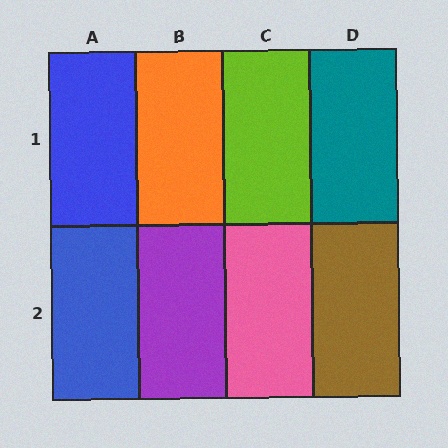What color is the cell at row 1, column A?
Blue.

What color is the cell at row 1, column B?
Orange.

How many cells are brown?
1 cell is brown.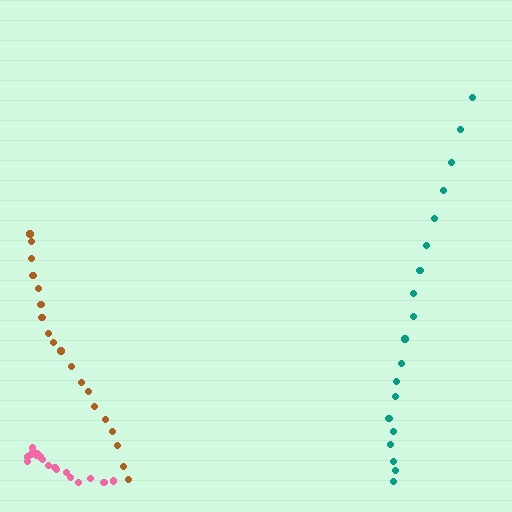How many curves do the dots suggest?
There are 3 distinct paths.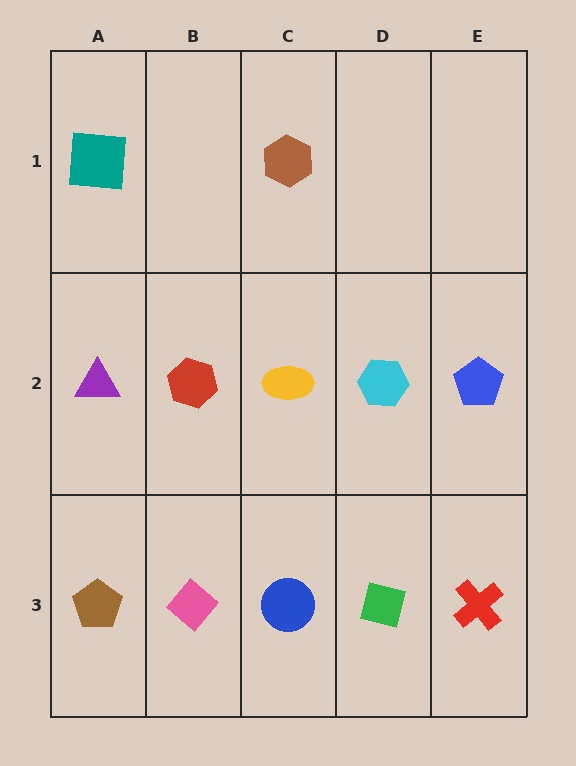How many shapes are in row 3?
5 shapes.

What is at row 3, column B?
A pink diamond.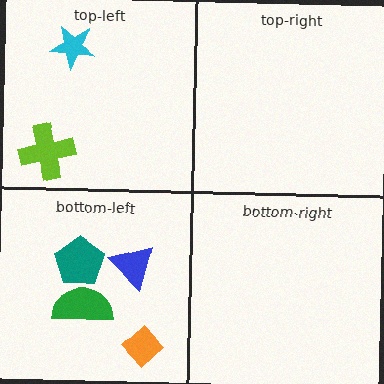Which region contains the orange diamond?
The bottom-left region.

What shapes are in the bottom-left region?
The blue triangle, the orange diamond, the green semicircle, the teal pentagon.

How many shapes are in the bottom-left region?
4.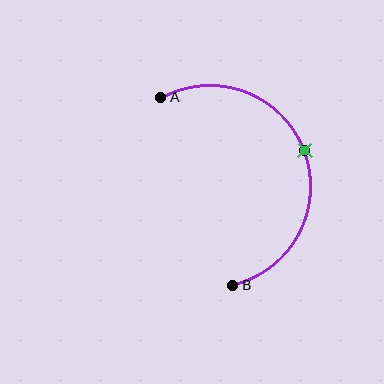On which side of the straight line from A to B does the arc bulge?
The arc bulges to the right of the straight line connecting A and B.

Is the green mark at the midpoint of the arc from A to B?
Yes. The green mark lies on the arc at equal arc-length from both A and B — it is the arc midpoint.